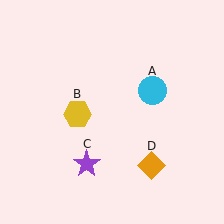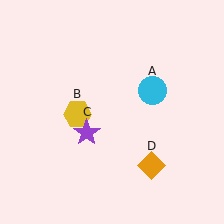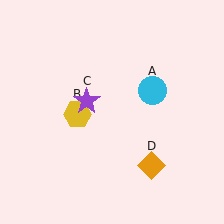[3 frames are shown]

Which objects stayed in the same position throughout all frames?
Cyan circle (object A) and yellow hexagon (object B) and orange diamond (object D) remained stationary.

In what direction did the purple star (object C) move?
The purple star (object C) moved up.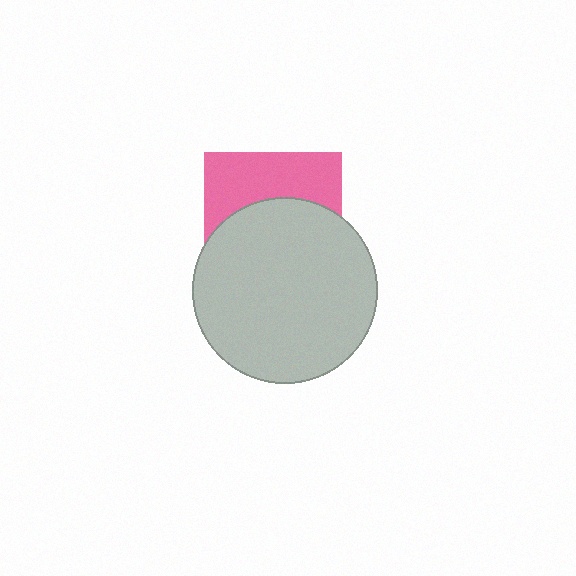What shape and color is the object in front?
The object in front is a light gray circle.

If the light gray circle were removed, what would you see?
You would see the complete pink square.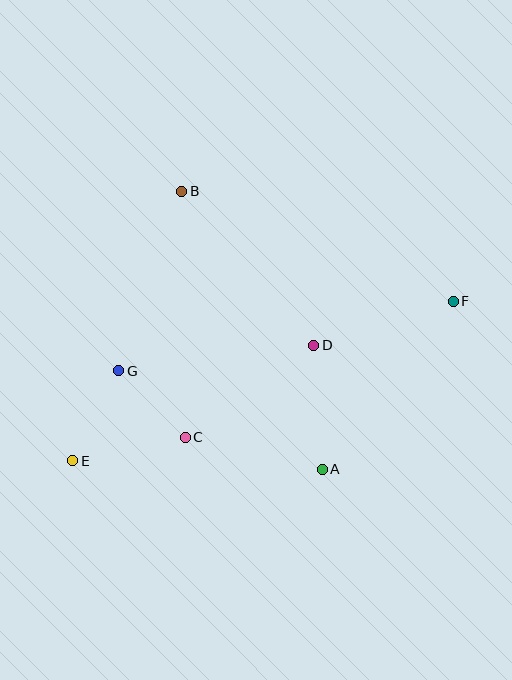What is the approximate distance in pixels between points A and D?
The distance between A and D is approximately 124 pixels.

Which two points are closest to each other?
Points C and G are closest to each other.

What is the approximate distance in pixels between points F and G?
The distance between F and G is approximately 341 pixels.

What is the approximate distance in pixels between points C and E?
The distance between C and E is approximately 115 pixels.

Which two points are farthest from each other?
Points E and F are farthest from each other.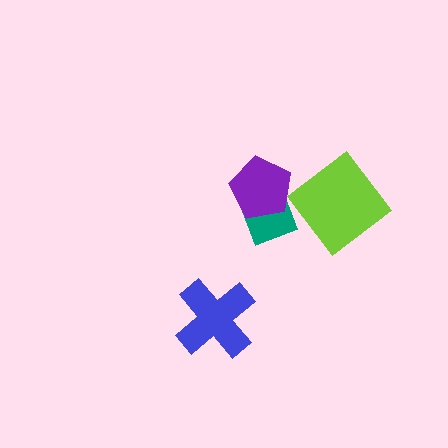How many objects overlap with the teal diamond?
1 object overlaps with the teal diamond.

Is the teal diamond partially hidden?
Yes, it is partially covered by another shape.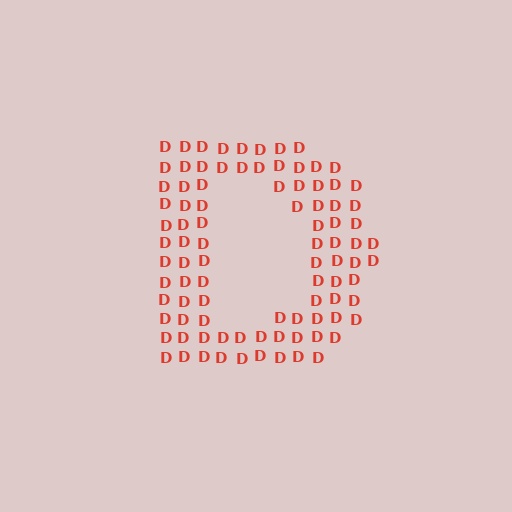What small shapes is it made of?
It is made of small letter D's.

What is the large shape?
The large shape is the letter D.